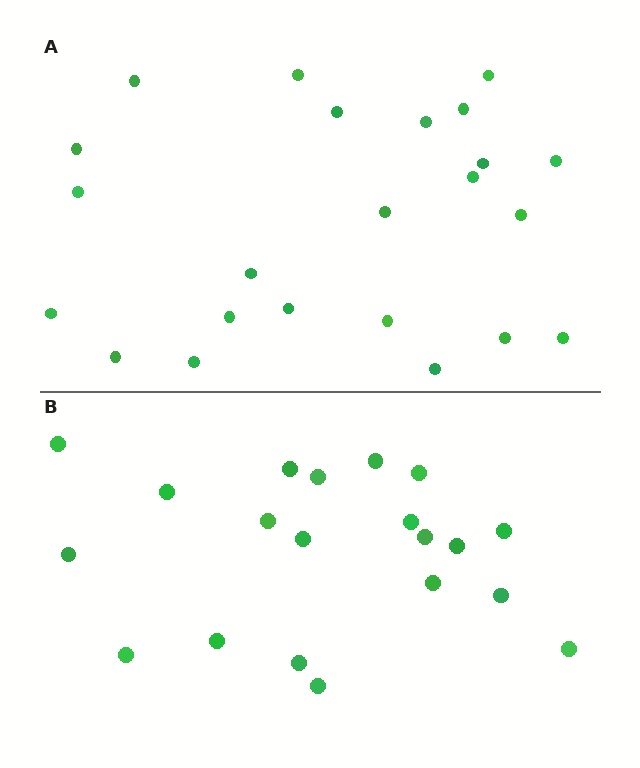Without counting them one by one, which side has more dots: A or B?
Region A (the top region) has more dots.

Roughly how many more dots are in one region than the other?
Region A has just a few more — roughly 2 or 3 more dots than region B.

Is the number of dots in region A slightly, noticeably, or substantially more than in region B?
Region A has only slightly more — the two regions are fairly close. The ratio is roughly 1.1 to 1.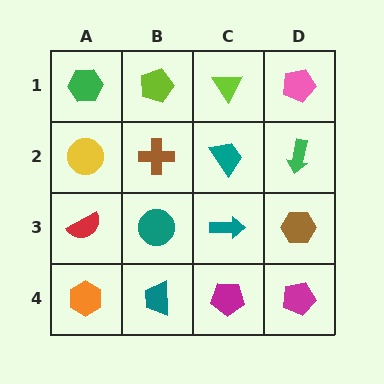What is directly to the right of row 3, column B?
A teal arrow.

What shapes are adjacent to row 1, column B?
A brown cross (row 2, column B), a green hexagon (row 1, column A), a lime triangle (row 1, column C).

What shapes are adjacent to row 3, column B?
A brown cross (row 2, column B), a teal trapezoid (row 4, column B), a red semicircle (row 3, column A), a teal arrow (row 3, column C).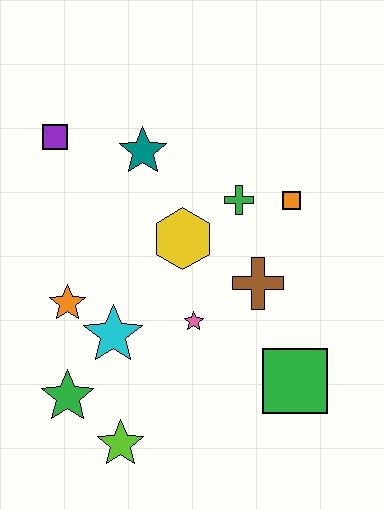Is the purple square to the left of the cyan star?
Yes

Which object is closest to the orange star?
The cyan star is closest to the orange star.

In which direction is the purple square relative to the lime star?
The purple square is above the lime star.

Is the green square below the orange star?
Yes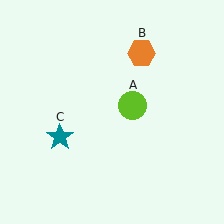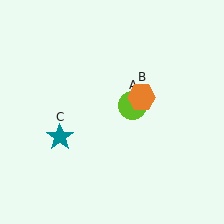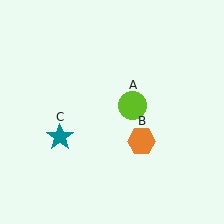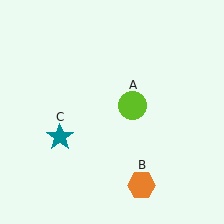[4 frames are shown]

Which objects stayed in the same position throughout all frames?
Lime circle (object A) and teal star (object C) remained stationary.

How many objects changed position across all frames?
1 object changed position: orange hexagon (object B).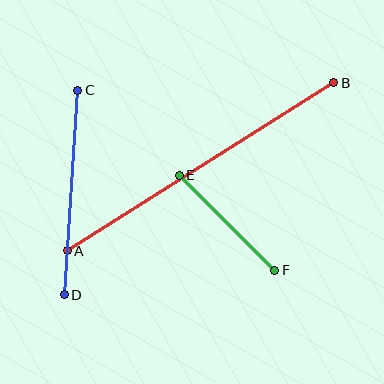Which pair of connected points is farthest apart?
Points A and B are farthest apart.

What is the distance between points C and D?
The distance is approximately 205 pixels.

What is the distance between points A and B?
The distance is approximately 315 pixels.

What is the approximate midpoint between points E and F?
The midpoint is at approximately (227, 223) pixels.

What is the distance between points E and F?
The distance is approximately 134 pixels.